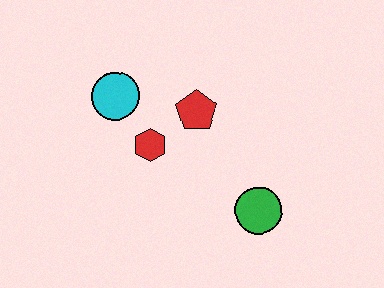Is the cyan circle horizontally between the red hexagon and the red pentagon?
No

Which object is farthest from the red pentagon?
The green circle is farthest from the red pentagon.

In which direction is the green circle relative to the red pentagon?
The green circle is below the red pentagon.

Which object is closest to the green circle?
The red pentagon is closest to the green circle.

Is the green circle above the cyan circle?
No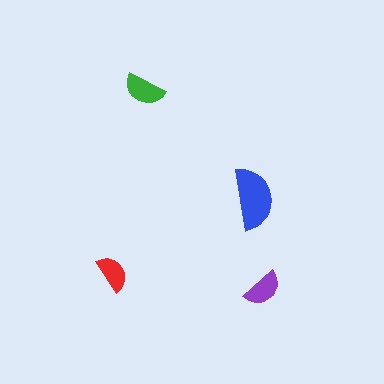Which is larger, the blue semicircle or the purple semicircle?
The blue one.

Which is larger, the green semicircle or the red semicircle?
The green one.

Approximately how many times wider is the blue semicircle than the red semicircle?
About 1.5 times wider.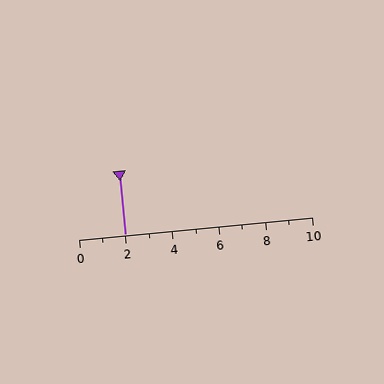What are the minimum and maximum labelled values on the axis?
The axis runs from 0 to 10.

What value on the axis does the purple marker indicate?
The marker indicates approximately 2.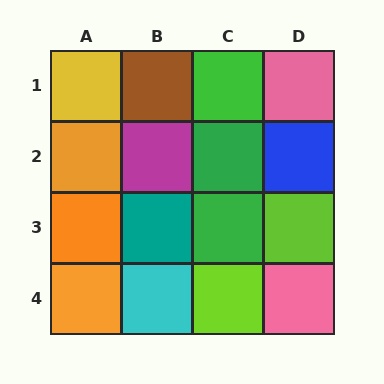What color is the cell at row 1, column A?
Yellow.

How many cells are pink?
2 cells are pink.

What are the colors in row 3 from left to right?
Orange, teal, green, lime.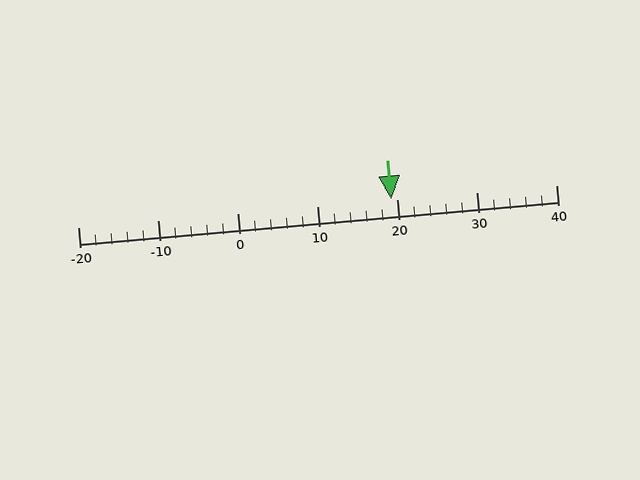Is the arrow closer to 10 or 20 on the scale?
The arrow is closer to 20.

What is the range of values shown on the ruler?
The ruler shows values from -20 to 40.